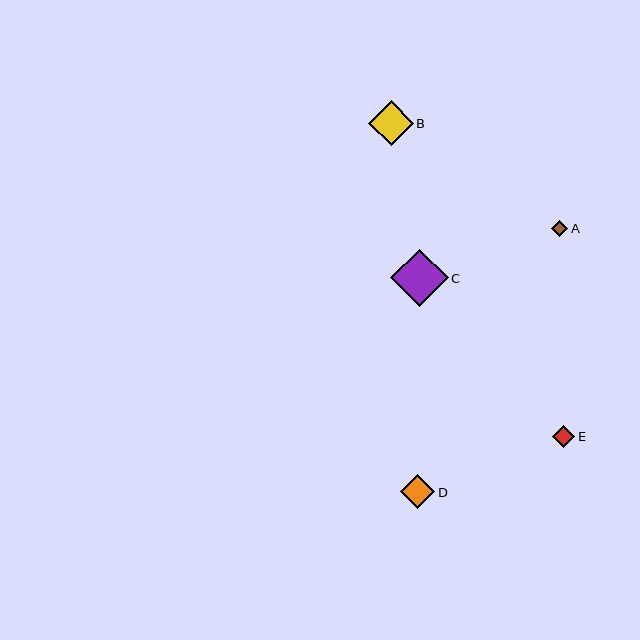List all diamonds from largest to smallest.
From largest to smallest: C, B, D, E, A.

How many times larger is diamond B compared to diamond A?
Diamond B is approximately 2.7 times the size of diamond A.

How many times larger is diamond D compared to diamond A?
Diamond D is approximately 2.1 times the size of diamond A.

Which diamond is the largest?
Diamond C is the largest with a size of approximately 57 pixels.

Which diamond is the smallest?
Diamond A is the smallest with a size of approximately 16 pixels.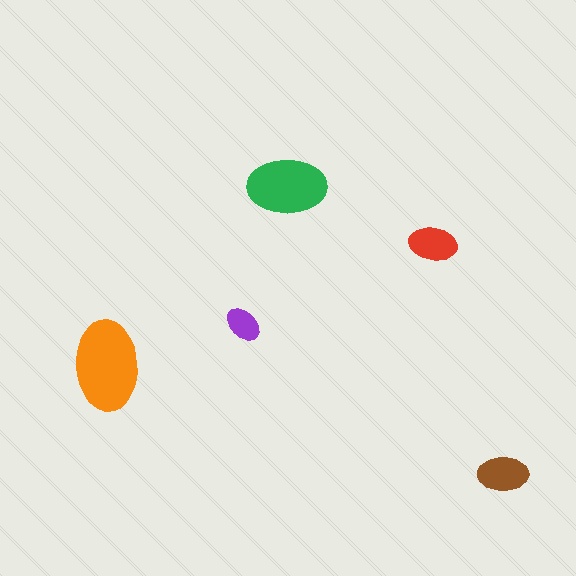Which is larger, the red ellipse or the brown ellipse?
The brown one.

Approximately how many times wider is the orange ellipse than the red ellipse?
About 2 times wider.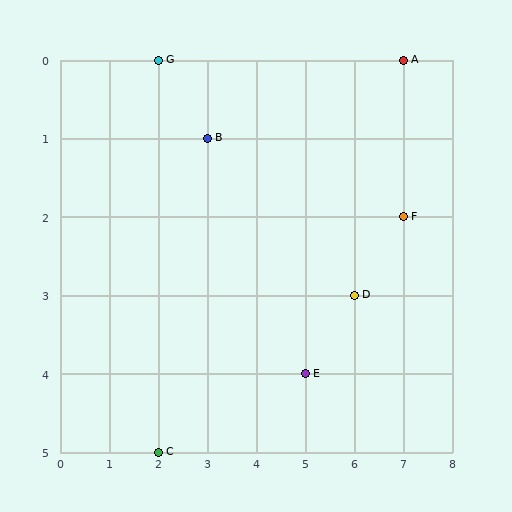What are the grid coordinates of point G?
Point G is at grid coordinates (2, 0).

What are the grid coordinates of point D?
Point D is at grid coordinates (6, 3).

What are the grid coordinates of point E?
Point E is at grid coordinates (5, 4).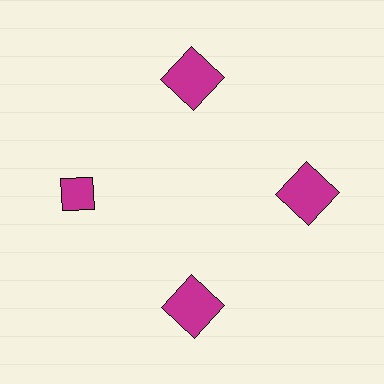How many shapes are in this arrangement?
There are 4 shapes arranged in a ring pattern.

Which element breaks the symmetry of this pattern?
The magenta diamond at roughly the 9 o'clock position breaks the symmetry. All other shapes are magenta squares.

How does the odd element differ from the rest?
It has a different shape: diamond instead of square.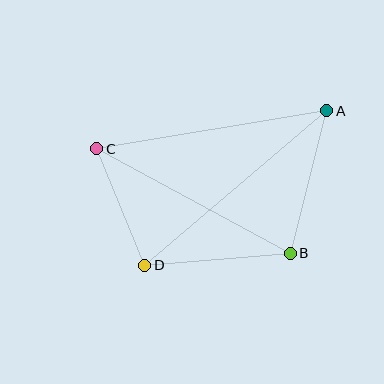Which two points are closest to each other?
Points C and D are closest to each other.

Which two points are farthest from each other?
Points A and D are farthest from each other.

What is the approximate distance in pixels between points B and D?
The distance between B and D is approximately 146 pixels.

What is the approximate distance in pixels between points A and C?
The distance between A and C is approximately 233 pixels.